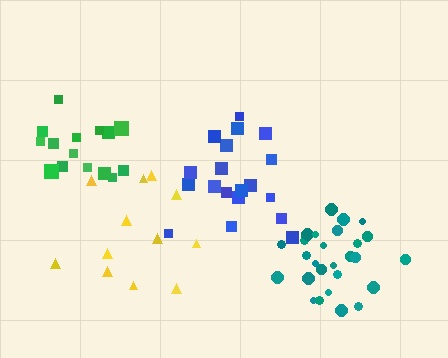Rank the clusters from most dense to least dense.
green, teal, blue, yellow.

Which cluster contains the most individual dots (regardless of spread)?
Teal (27).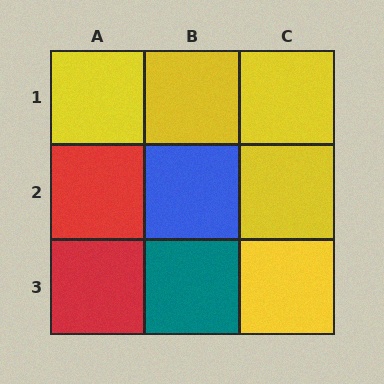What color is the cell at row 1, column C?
Yellow.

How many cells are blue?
1 cell is blue.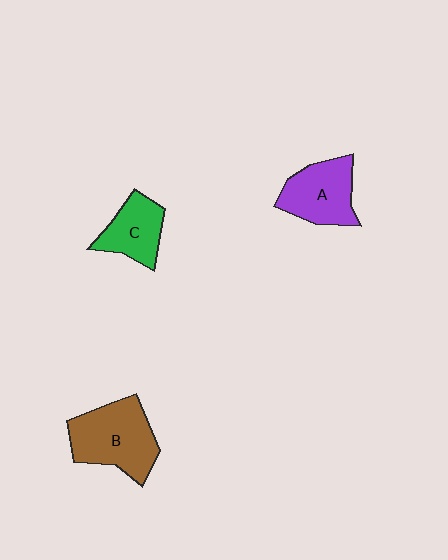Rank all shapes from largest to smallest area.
From largest to smallest: B (brown), A (purple), C (green).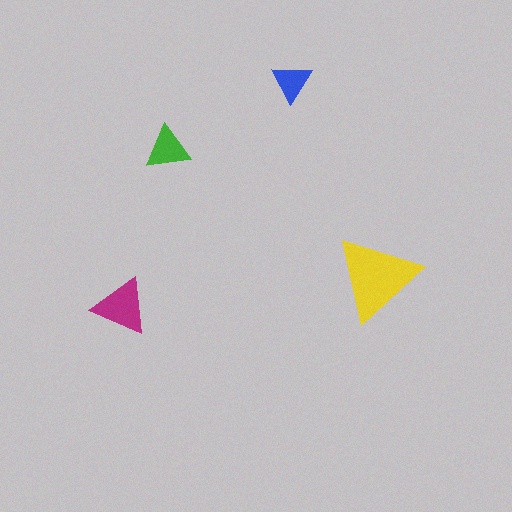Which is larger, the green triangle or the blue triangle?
The green one.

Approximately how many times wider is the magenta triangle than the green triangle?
About 1.5 times wider.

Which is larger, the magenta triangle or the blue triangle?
The magenta one.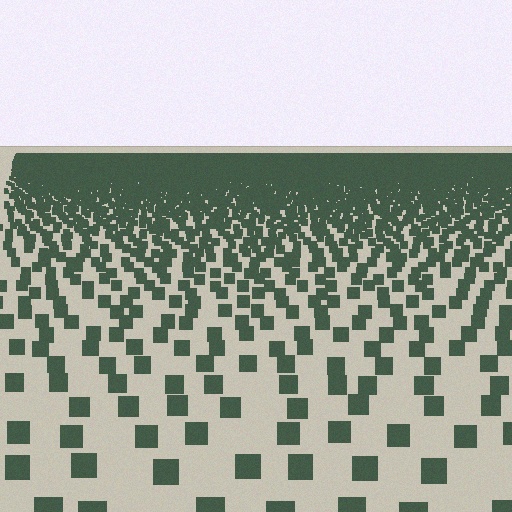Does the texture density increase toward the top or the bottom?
Density increases toward the top.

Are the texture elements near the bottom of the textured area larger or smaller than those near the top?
Larger. Near the bottom, elements are closer to the viewer and appear at a bigger on-screen size.